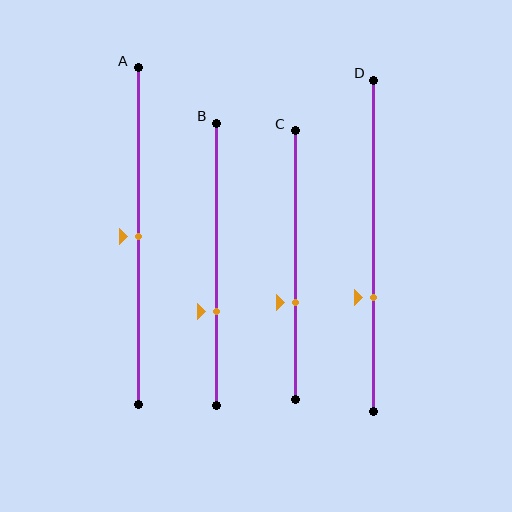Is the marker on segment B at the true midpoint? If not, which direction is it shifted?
No, the marker on segment B is shifted downward by about 17% of the segment length.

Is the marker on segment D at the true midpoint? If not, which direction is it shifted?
No, the marker on segment D is shifted downward by about 16% of the segment length.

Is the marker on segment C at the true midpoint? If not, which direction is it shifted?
No, the marker on segment C is shifted downward by about 14% of the segment length.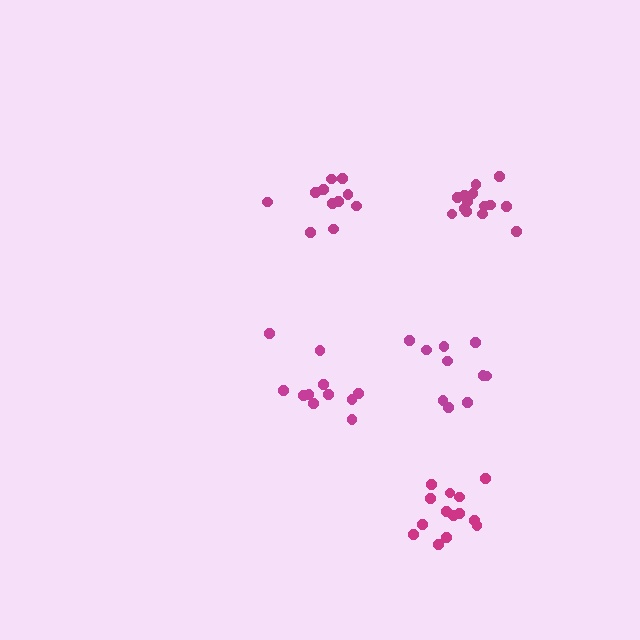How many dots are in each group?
Group 1: 11 dots, Group 2: 10 dots, Group 3: 14 dots, Group 4: 11 dots, Group 5: 14 dots (60 total).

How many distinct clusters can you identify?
There are 5 distinct clusters.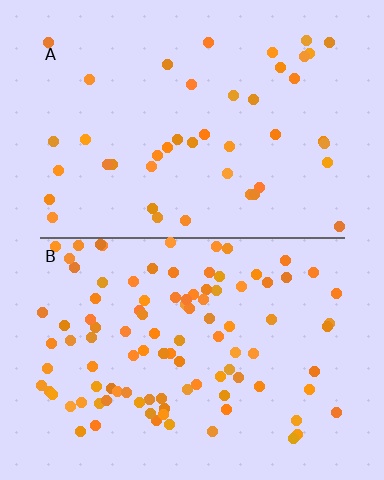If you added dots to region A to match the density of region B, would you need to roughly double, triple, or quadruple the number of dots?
Approximately double.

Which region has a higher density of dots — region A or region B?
B (the bottom).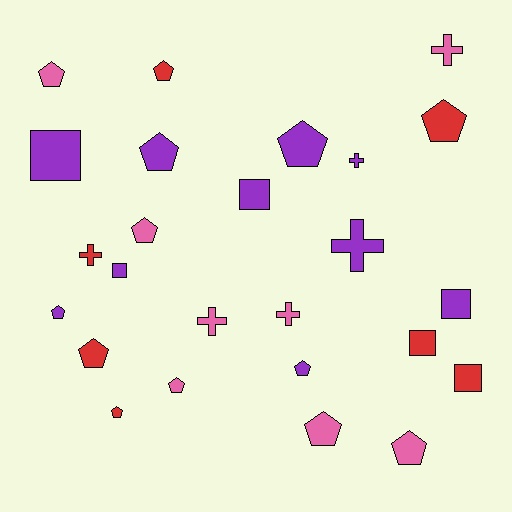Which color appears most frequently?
Purple, with 10 objects.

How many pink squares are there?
There are no pink squares.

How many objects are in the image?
There are 25 objects.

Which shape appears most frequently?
Pentagon, with 13 objects.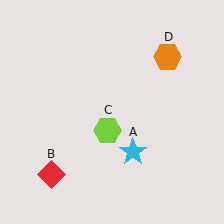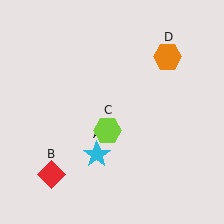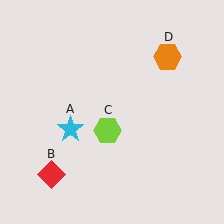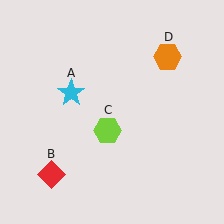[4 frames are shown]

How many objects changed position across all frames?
1 object changed position: cyan star (object A).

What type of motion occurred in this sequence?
The cyan star (object A) rotated clockwise around the center of the scene.